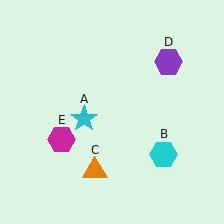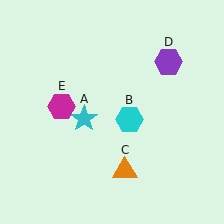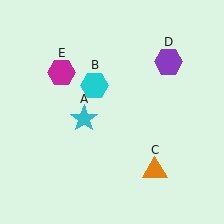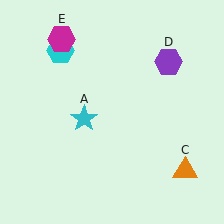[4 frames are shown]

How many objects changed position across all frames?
3 objects changed position: cyan hexagon (object B), orange triangle (object C), magenta hexagon (object E).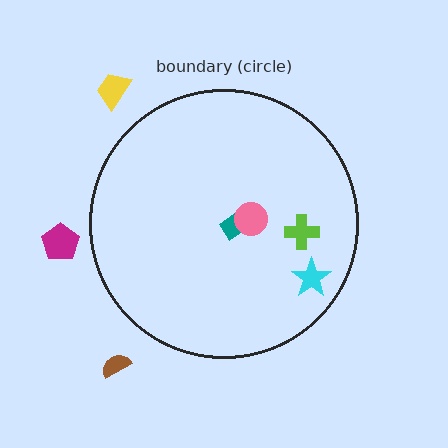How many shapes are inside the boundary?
4 inside, 3 outside.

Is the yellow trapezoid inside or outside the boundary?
Outside.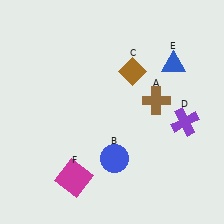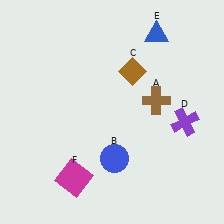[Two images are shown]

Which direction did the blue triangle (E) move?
The blue triangle (E) moved up.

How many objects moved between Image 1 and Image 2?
1 object moved between the two images.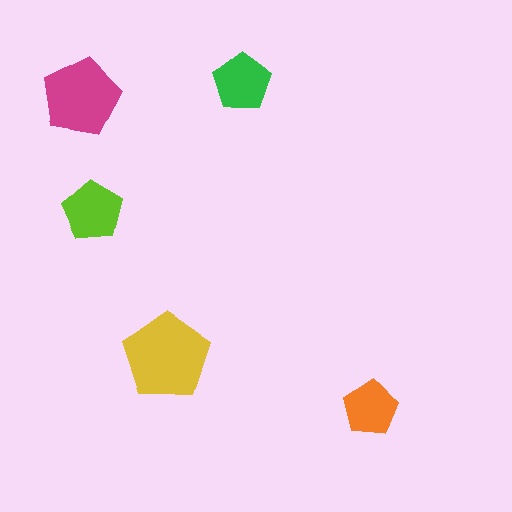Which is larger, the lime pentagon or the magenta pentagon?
The magenta one.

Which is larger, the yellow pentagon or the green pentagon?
The yellow one.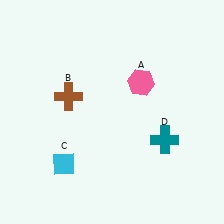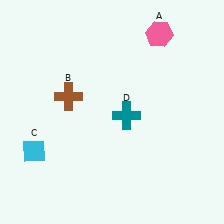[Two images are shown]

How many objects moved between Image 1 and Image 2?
3 objects moved between the two images.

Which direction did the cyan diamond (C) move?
The cyan diamond (C) moved left.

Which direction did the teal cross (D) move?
The teal cross (D) moved left.